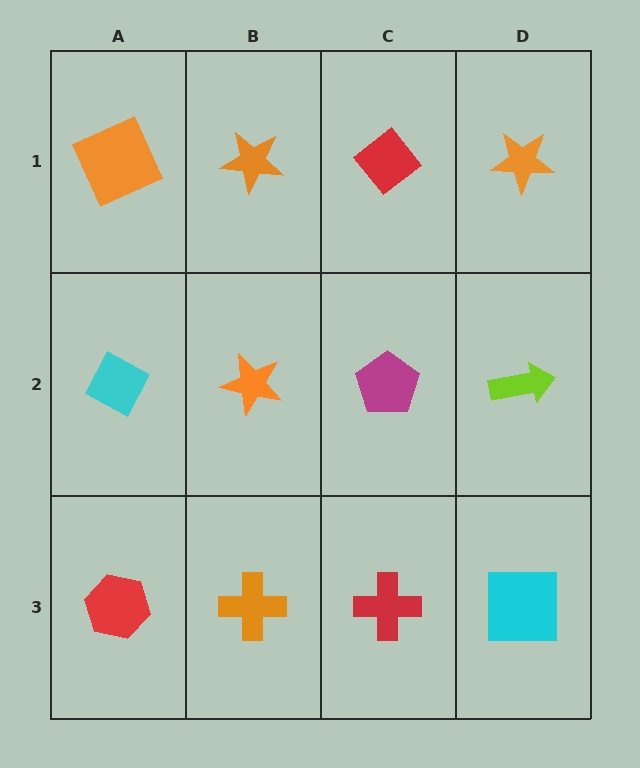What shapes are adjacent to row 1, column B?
An orange star (row 2, column B), an orange square (row 1, column A), a red diamond (row 1, column C).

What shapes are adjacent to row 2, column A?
An orange square (row 1, column A), a red hexagon (row 3, column A), an orange star (row 2, column B).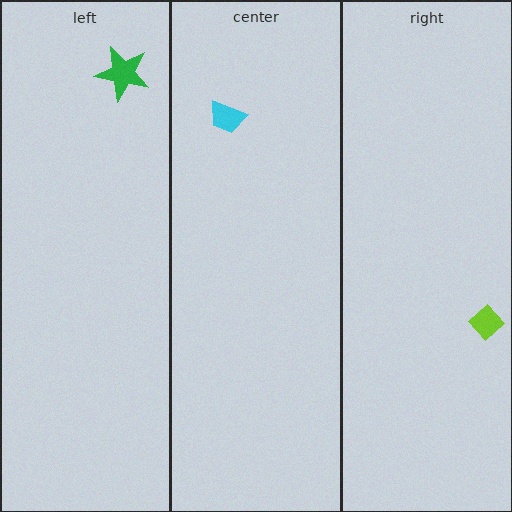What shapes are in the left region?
The green star.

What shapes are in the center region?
The cyan trapezoid.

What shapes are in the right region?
The lime diamond.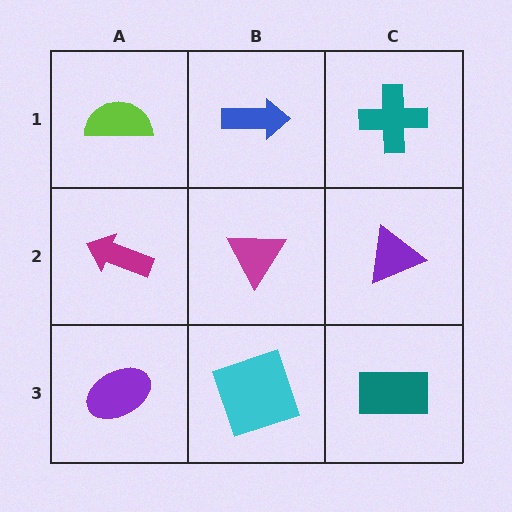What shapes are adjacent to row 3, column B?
A magenta triangle (row 2, column B), a purple ellipse (row 3, column A), a teal rectangle (row 3, column C).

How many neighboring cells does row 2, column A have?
3.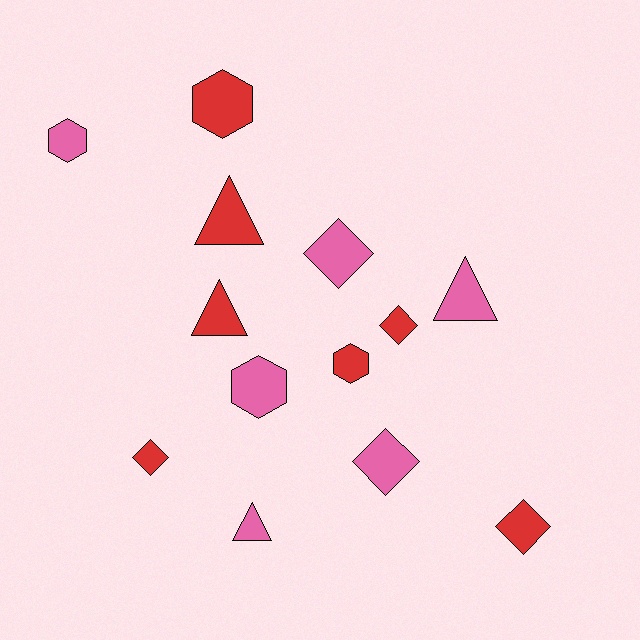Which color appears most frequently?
Red, with 7 objects.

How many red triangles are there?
There are 2 red triangles.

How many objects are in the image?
There are 13 objects.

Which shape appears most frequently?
Diamond, with 5 objects.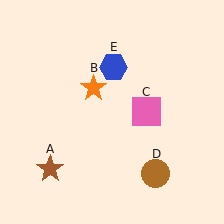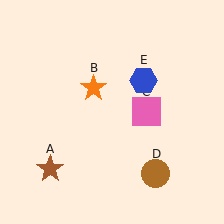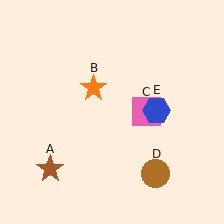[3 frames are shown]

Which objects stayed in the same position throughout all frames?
Brown star (object A) and orange star (object B) and pink square (object C) and brown circle (object D) remained stationary.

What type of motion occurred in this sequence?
The blue hexagon (object E) rotated clockwise around the center of the scene.